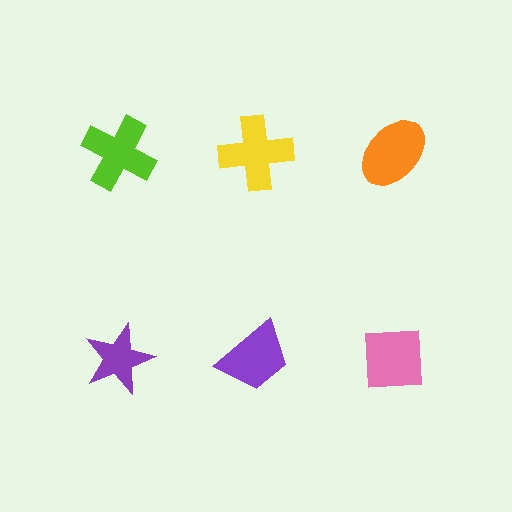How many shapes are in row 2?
3 shapes.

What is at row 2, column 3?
A pink square.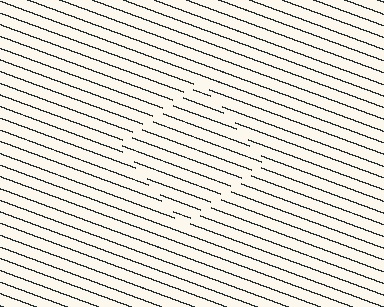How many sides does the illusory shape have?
4 sides — the line-ends trace a square.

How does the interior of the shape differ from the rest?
The interior of the shape contains the same grating, shifted by half a period — the contour is defined by the phase discontinuity where line-ends from the inner and outer gratings abut.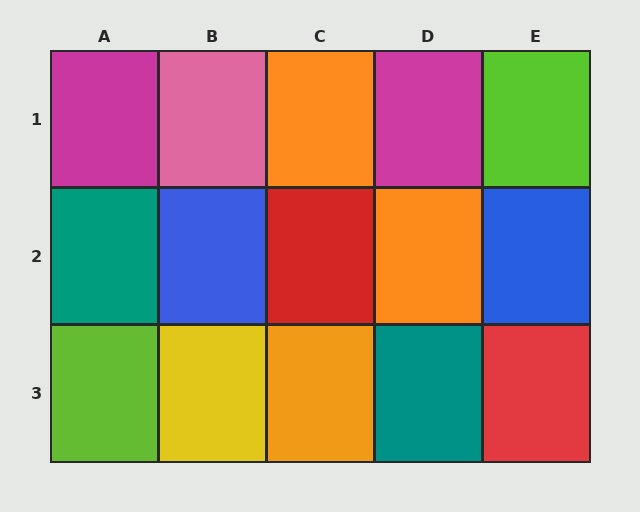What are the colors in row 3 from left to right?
Lime, yellow, orange, teal, red.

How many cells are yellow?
1 cell is yellow.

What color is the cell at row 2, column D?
Orange.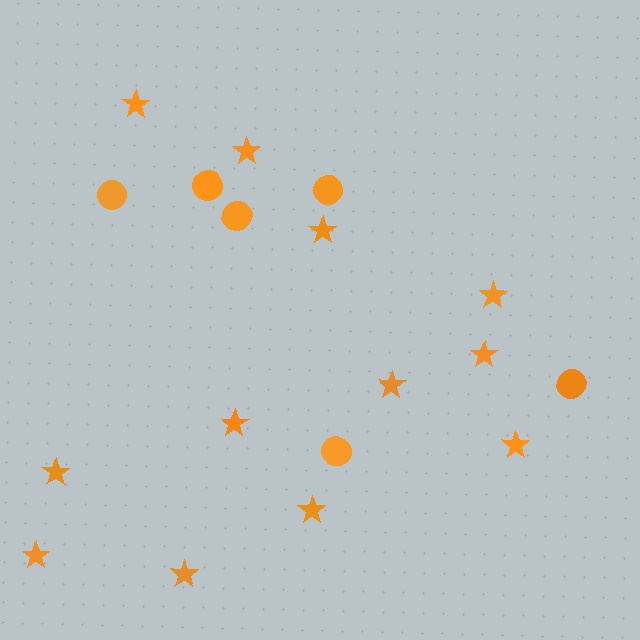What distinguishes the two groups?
There are 2 groups: one group of circles (6) and one group of stars (12).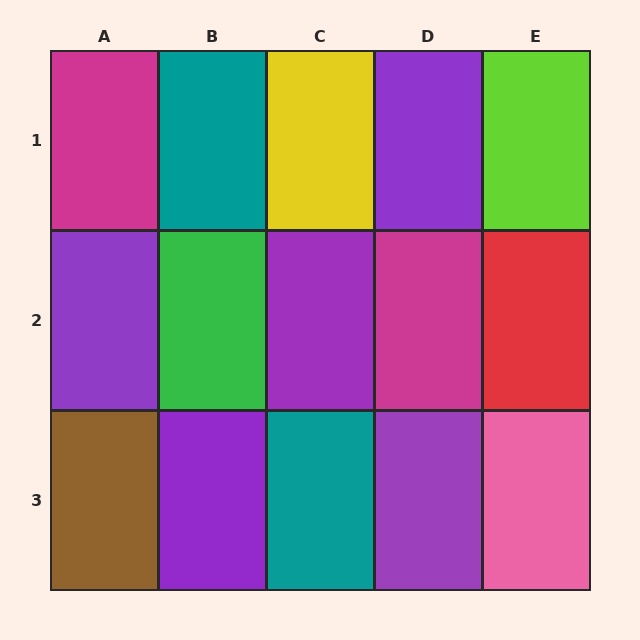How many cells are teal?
2 cells are teal.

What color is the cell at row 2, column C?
Purple.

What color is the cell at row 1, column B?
Teal.